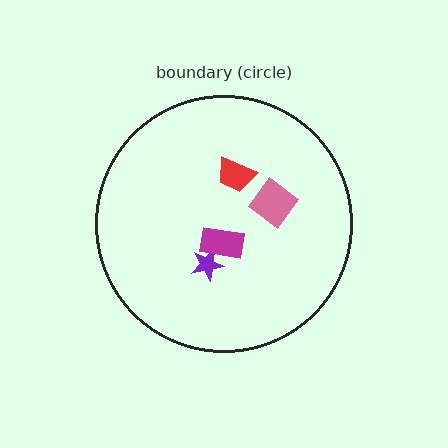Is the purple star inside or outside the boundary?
Inside.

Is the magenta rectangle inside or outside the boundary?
Inside.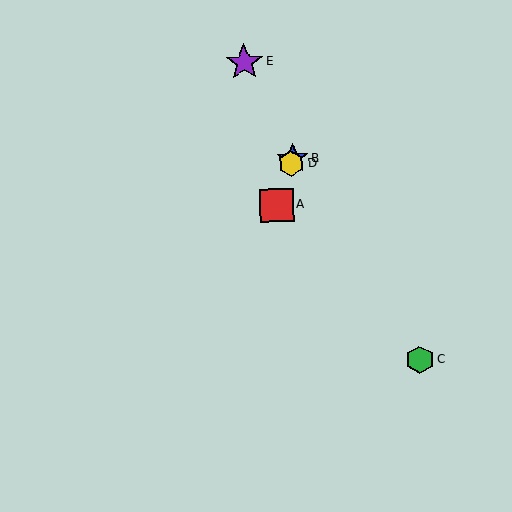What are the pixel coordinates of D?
Object D is at (291, 164).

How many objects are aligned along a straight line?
3 objects (A, B, D) are aligned along a straight line.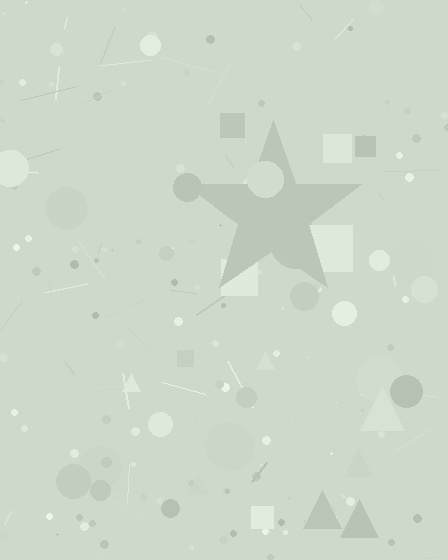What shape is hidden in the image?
A star is hidden in the image.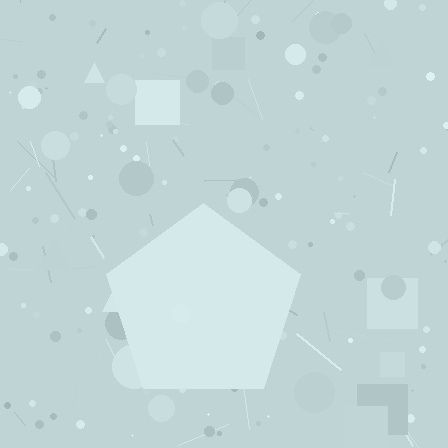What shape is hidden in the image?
A pentagon is hidden in the image.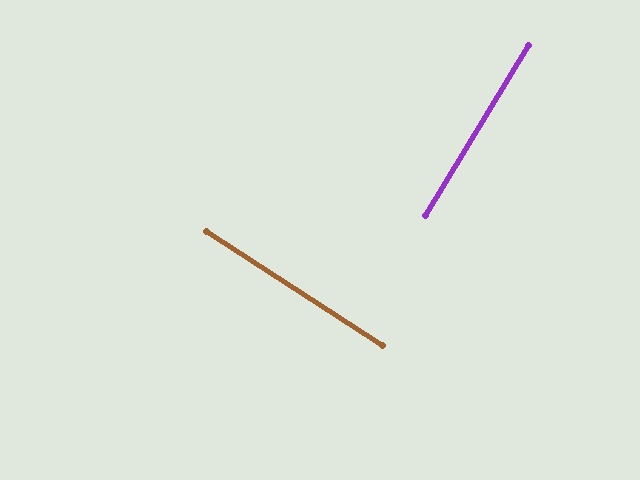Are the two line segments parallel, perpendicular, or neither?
Perpendicular — they meet at approximately 88°.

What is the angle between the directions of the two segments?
Approximately 88 degrees.